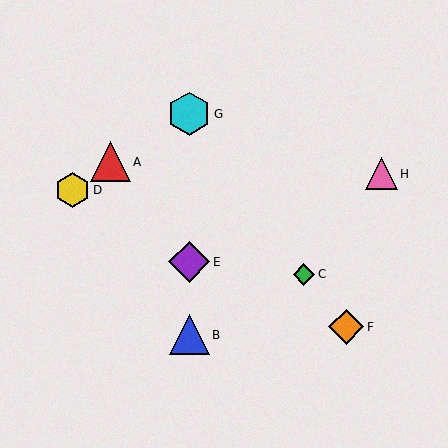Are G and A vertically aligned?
No, G is at x≈189 and A is at x≈110.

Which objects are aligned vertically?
Objects B, E, G are aligned vertically.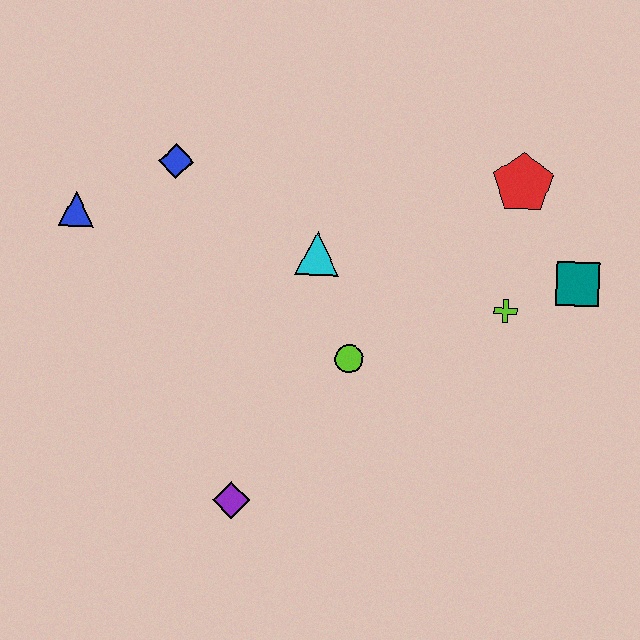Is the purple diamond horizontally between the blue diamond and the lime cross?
Yes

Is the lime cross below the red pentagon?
Yes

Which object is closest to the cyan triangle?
The lime circle is closest to the cyan triangle.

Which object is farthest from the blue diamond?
The teal square is farthest from the blue diamond.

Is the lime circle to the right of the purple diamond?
Yes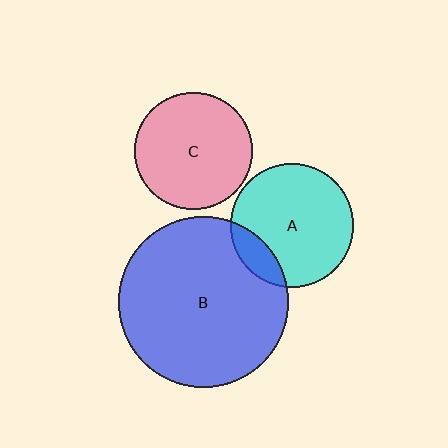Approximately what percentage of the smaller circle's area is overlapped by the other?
Approximately 15%.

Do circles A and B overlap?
Yes.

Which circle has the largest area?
Circle B (blue).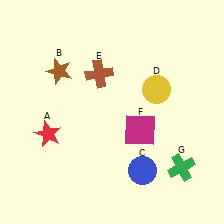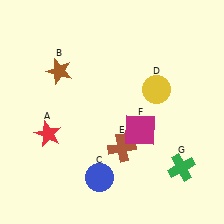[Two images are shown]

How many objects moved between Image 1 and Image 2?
2 objects moved between the two images.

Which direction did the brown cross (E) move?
The brown cross (E) moved down.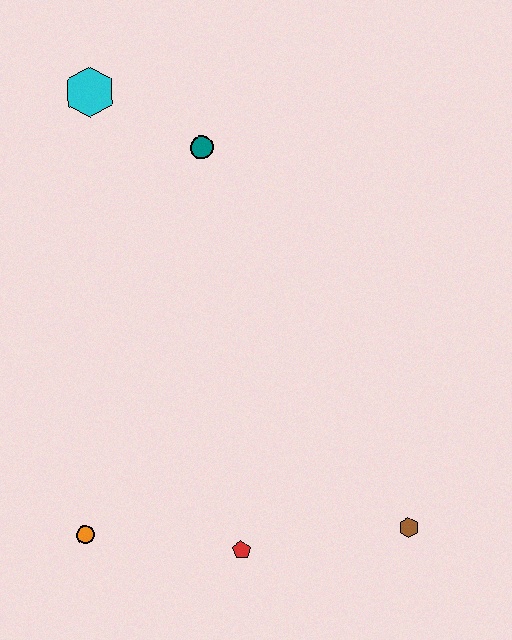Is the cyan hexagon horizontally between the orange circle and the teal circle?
Yes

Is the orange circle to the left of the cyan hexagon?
Yes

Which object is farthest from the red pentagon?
The cyan hexagon is farthest from the red pentagon.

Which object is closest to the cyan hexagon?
The teal circle is closest to the cyan hexagon.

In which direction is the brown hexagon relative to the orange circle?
The brown hexagon is to the right of the orange circle.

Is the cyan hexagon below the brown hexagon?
No